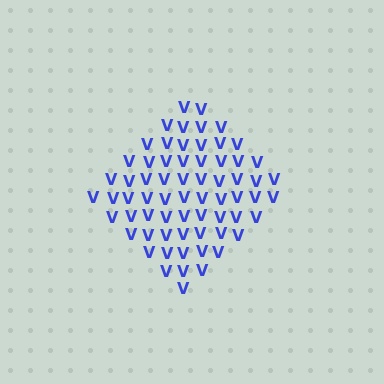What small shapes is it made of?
It is made of small letter V's.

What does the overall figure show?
The overall figure shows a diamond.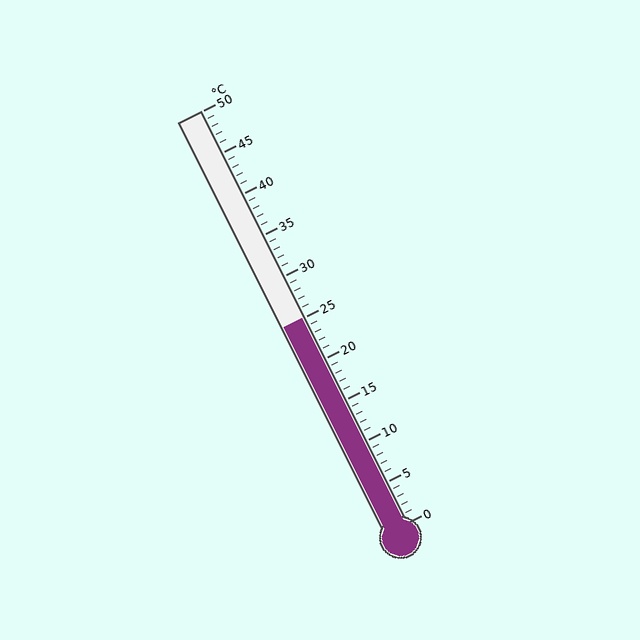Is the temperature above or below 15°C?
The temperature is above 15°C.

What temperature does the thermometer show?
The thermometer shows approximately 25°C.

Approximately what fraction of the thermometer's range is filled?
The thermometer is filled to approximately 50% of its range.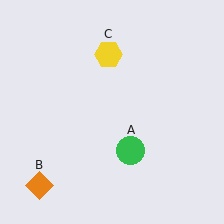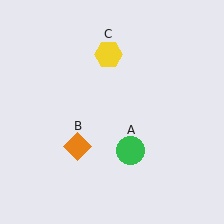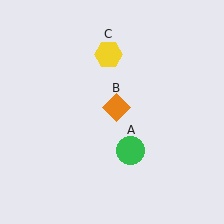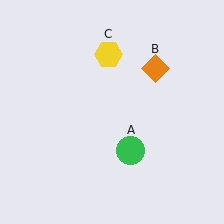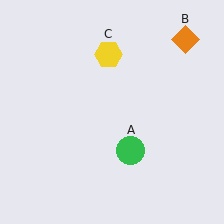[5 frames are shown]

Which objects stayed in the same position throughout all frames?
Green circle (object A) and yellow hexagon (object C) remained stationary.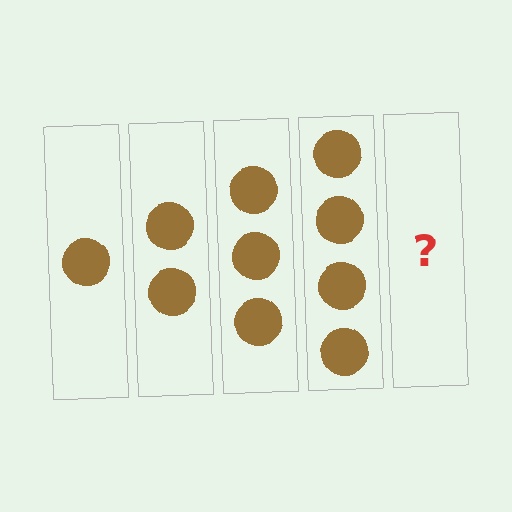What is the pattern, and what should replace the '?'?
The pattern is that each step adds one more circle. The '?' should be 5 circles.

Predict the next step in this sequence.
The next step is 5 circles.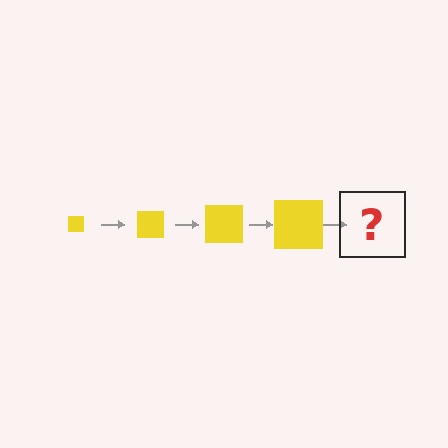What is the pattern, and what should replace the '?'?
The pattern is that the square gets progressively larger each step. The '?' should be a yellow square, larger than the previous one.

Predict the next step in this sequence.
The next step is a yellow square, larger than the previous one.